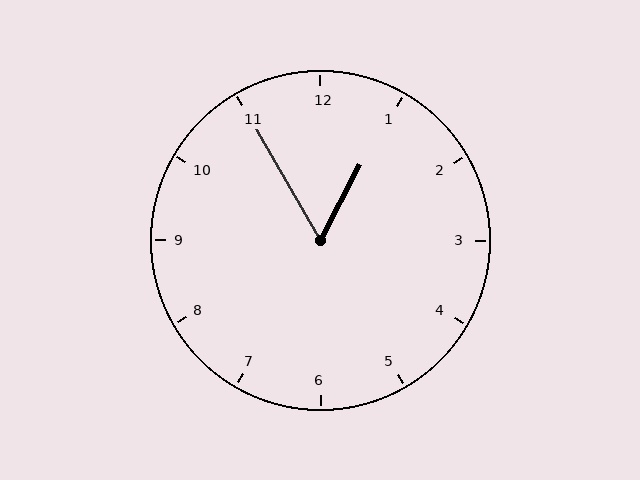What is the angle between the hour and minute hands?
Approximately 58 degrees.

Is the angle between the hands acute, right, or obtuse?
It is acute.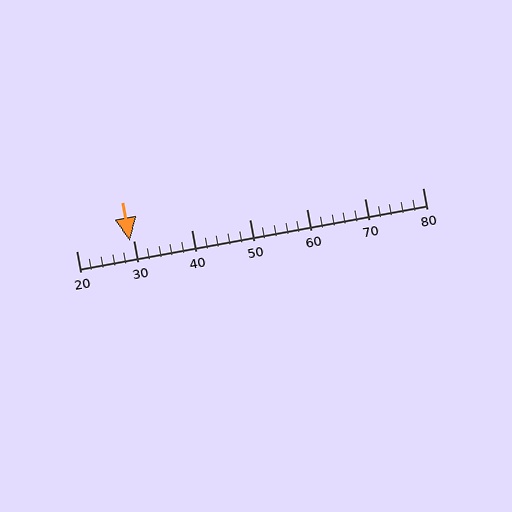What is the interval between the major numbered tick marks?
The major tick marks are spaced 10 units apart.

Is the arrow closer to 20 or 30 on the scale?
The arrow is closer to 30.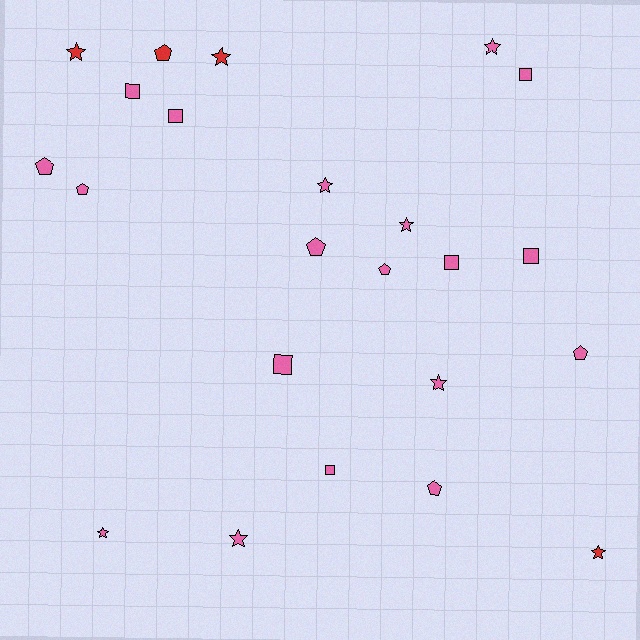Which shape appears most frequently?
Star, with 9 objects.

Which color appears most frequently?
Pink, with 19 objects.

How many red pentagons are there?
There is 1 red pentagon.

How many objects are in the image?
There are 23 objects.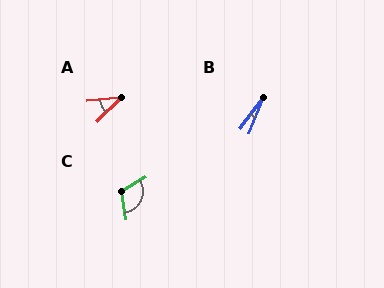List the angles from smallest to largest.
B (15°), A (39°), C (112°).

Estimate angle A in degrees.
Approximately 39 degrees.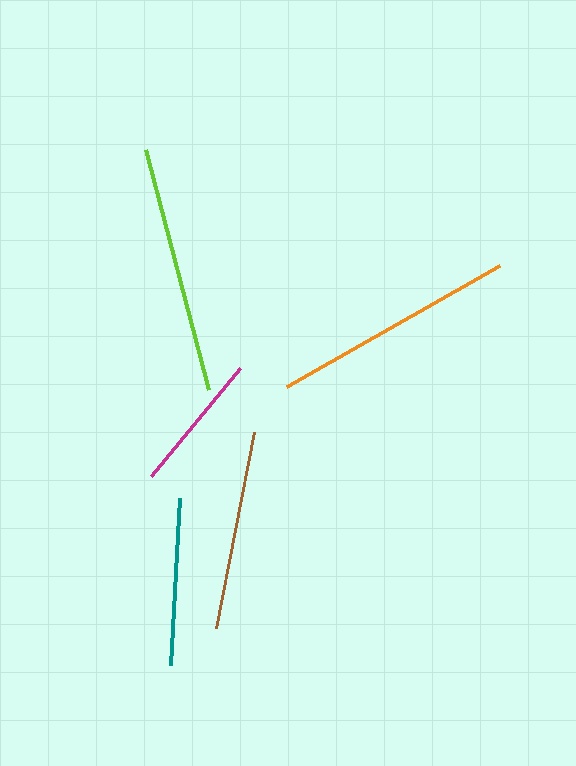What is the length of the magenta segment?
The magenta segment is approximately 140 pixels long.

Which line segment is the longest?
The lime line is the longest at approximately 247 pixels.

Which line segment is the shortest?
The magenta line is the shortest at approximately 140 pixels.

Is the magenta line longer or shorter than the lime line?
The lime line is longer than the magenta line.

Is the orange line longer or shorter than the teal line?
The orange line is longer than the teal line.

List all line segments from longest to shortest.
From longest to shortest: lime, orange, brown, teal, magenta.